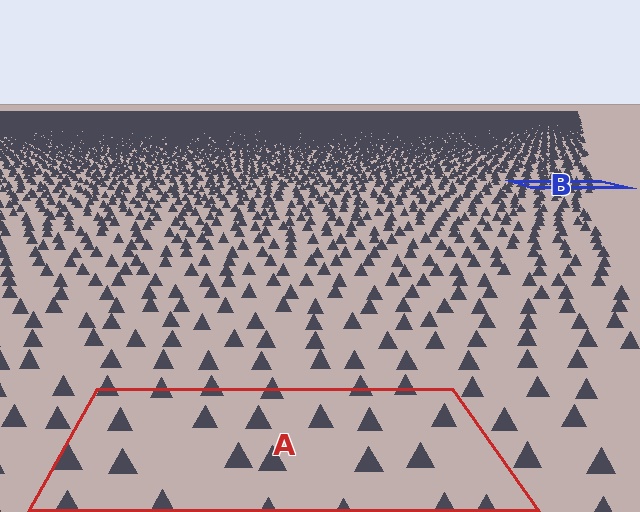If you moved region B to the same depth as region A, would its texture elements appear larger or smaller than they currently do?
They would appear larger. At a closer depth, the same texture elements are projected at a bigger on-screen size.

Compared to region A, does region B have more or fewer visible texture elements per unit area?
Region B has more texture elements per unit area — they are packed more densely because it is farther away.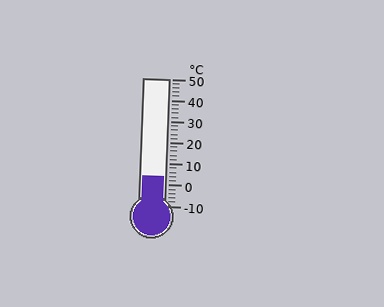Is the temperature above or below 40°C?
The temperature is below 40°C.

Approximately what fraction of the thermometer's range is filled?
The thermometer is filled to approximately 25% of its range.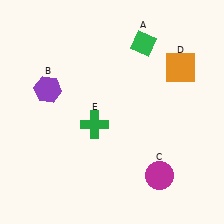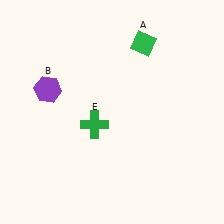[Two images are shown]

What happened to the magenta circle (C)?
The magenta circle (C) was removed in Image 2. It was in the bottom-right area of Image 1.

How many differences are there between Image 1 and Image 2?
There are 2 differences between the two images.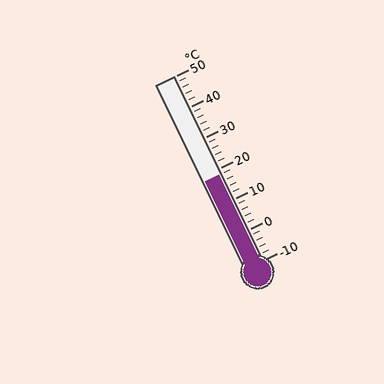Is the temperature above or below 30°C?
The temperature is below 30°C.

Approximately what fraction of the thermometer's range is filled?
The thermometer is filled to approximately 45% of its range.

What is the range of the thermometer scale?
The thermometer scale ranges from -10°C to 50°C.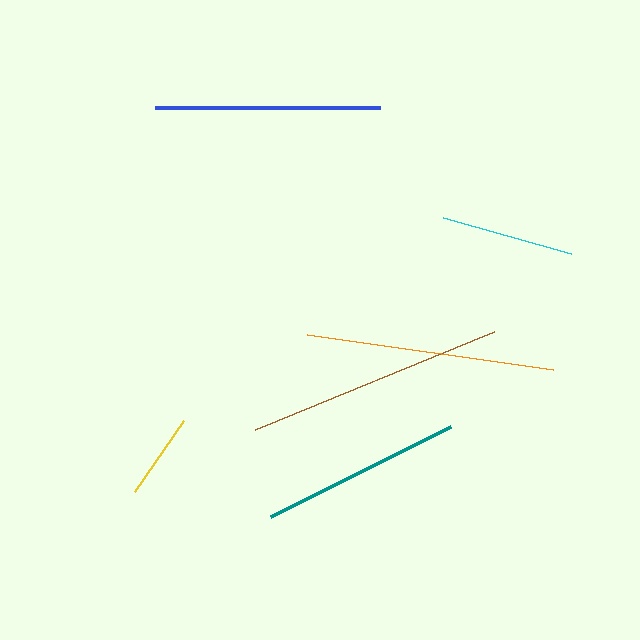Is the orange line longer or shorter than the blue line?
The orange line is longer than the blue line.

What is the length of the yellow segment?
The yellow segment is approximately 86 pixels long.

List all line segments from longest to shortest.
From longest to shortest: brown, orange, blue, teal, cyan, yellow.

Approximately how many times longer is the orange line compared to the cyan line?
The orange line is approximately 1.9 times the length of the cyan line.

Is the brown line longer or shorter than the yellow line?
The brown line is longer than the yellow line.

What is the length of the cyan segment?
The cyan segment is approximately 133 pixels long.